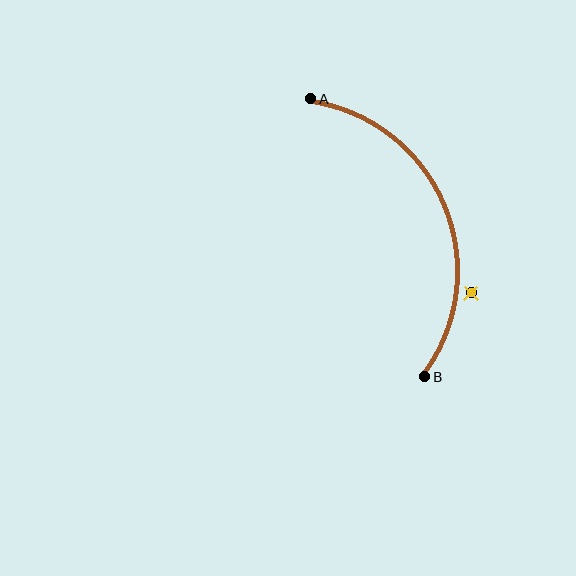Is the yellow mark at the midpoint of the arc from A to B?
No — the yellow mark does not lie on the arc at all. It sits slightly outside the curve.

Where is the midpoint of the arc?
The arc midpoint is the point on the curve farthest from the straight line joining A and B. It sits to the right of that line.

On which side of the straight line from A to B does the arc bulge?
The arc bulges to the right of the straight line connecting A and B.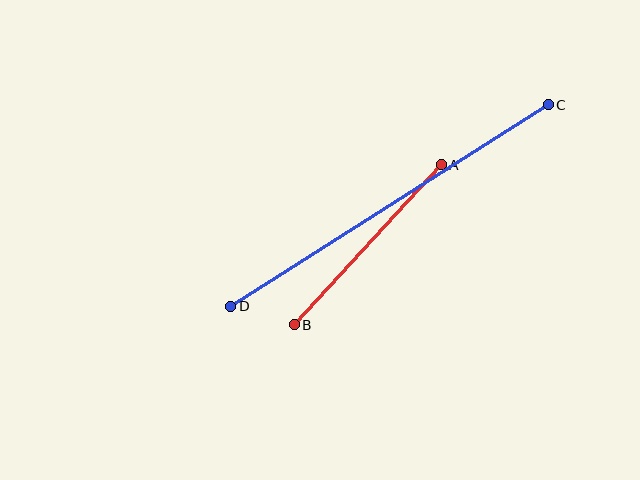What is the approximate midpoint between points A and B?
The midpoint is at approximately (368, 245) pixels.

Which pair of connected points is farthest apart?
Points C and D are farthest apart.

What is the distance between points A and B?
The distance is approximately 217 pixels.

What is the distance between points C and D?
The distance is approximately 376 pixels.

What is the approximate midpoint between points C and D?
The midpoint is at approximately (389, 206) pixels.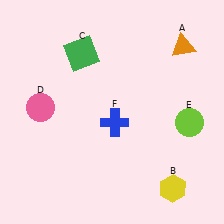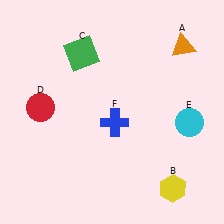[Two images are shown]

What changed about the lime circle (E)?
In Image 1, E is lime. In Image 2, it changed to cyan.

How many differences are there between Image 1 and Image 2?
There are 2 differences between the two images.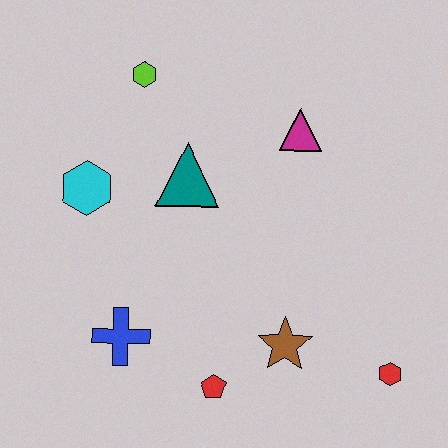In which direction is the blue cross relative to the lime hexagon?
The blue cross is below the lime hexagon.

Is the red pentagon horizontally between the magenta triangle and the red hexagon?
No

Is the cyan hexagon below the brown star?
No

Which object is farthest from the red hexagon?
The lime hexagon is farthest from the red hexagon.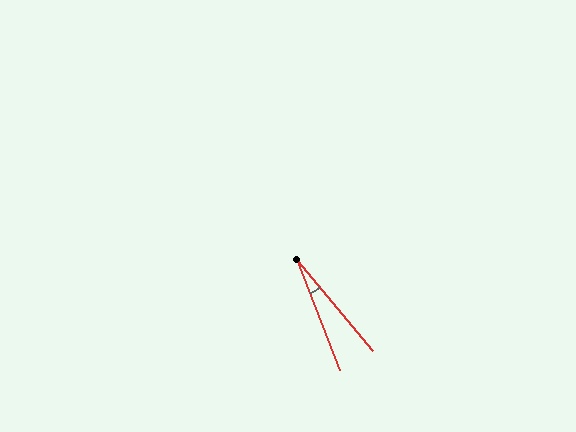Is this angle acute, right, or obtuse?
It is acute.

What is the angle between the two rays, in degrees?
Approximately 18 degrees.